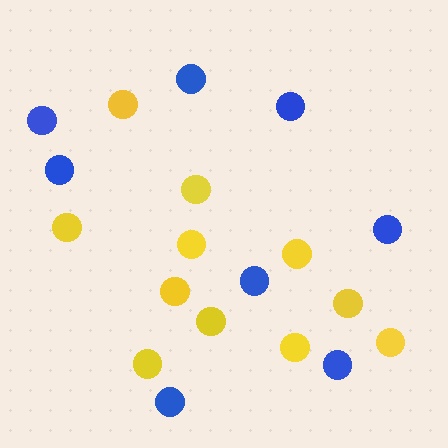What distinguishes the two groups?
There are 2 groups: one group of yellow circles (11) and one group of blue circles (8).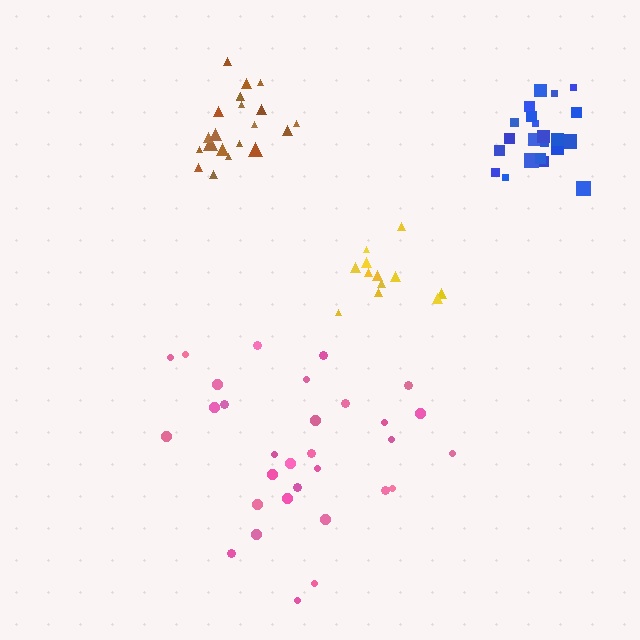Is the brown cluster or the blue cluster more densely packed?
Blue.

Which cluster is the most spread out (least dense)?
Pink.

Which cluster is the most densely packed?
Blue.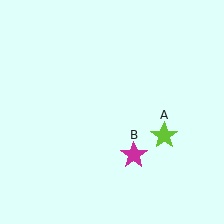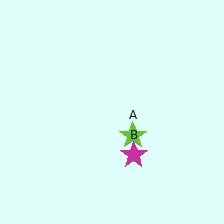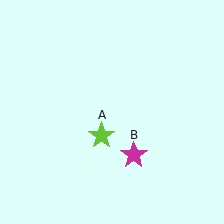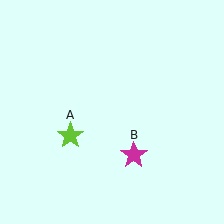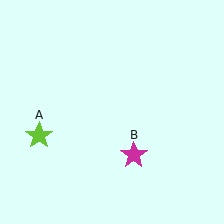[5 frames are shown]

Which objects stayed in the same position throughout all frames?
Magenta star (object B) remained stationary.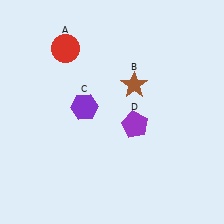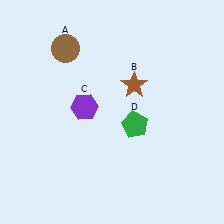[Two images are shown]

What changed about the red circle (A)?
In Image 1, A is red. In Image 2, it changed to brown.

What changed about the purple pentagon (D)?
In Image 1, D is purple. In Image 2, it changed to green.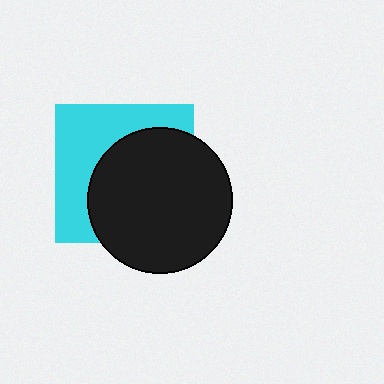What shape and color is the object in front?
The object in front is a black circle.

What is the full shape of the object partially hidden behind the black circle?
The partially hidden object is a cyan square.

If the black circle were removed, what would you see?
You would see the complete cyan square.